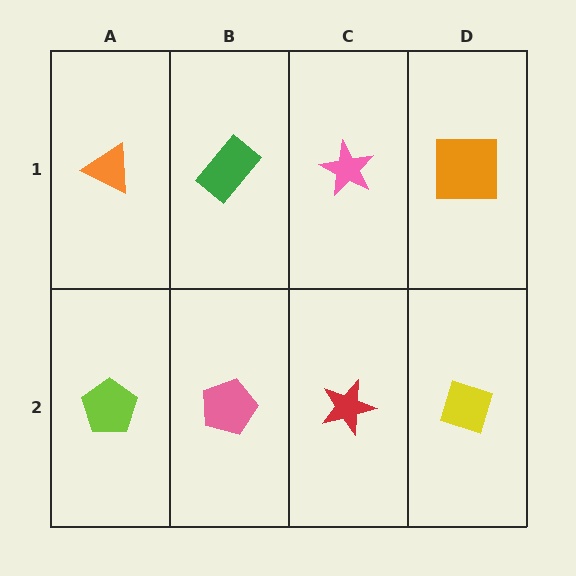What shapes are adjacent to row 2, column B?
A green rectangle (row 1, column B), a lime pentagon (row 2, column A), a red star (row 2, column C).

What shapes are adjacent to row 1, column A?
A lime pentagon (row 2, column A), a green rectangle (row 1, column B).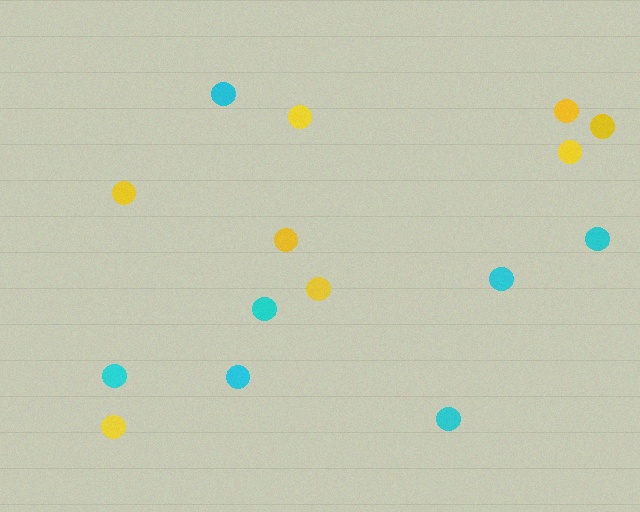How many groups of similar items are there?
There are 2 groups: one group of yellow circles (8) and one group of cyan circles (7).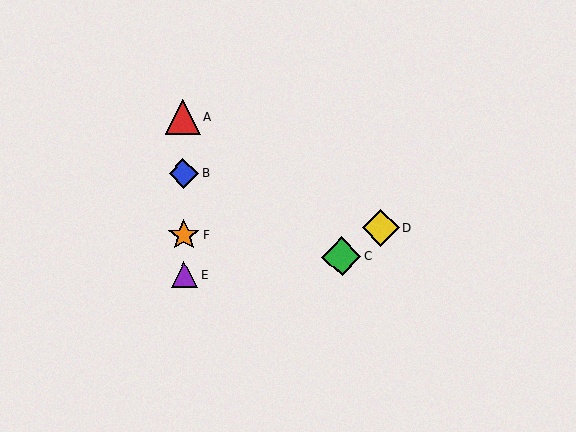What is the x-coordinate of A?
Object A is at x≈183.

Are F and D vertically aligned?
No, F is at x≈184 and D is at x≈381.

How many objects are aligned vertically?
4 objects (A, B, E, F) are aligned vertically.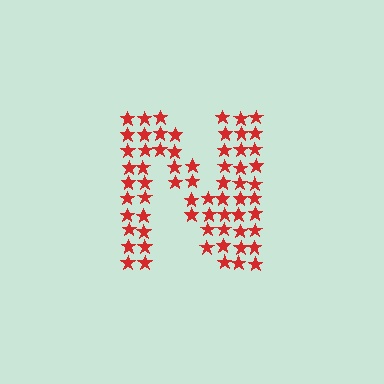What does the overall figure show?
The overall figure shows the letter N.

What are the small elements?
The small elements are stars.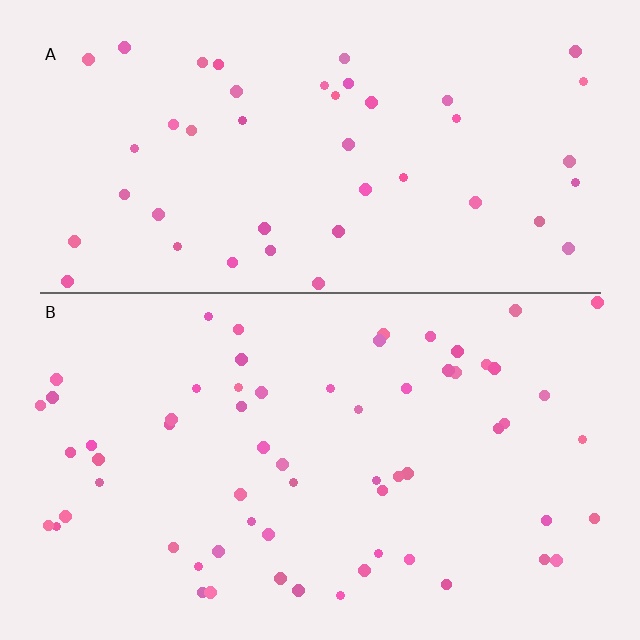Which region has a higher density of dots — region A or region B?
B (the bottom).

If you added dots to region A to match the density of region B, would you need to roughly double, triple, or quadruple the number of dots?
Approximately double.